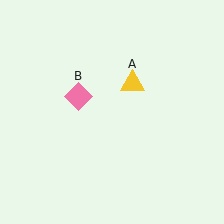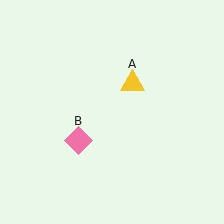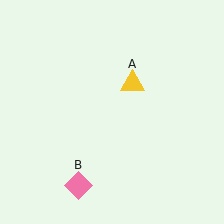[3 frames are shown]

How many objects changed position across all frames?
1 object changed position: pink diamond (object B).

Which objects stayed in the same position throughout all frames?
Yellow triangle (object A) remained stationary.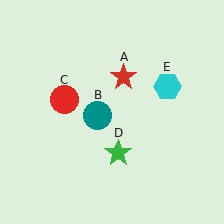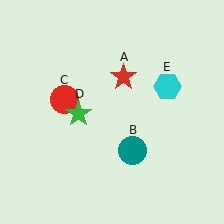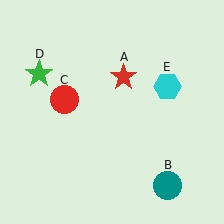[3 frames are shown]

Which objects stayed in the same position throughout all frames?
Red star (object A) and red circle (object C) and cyan hexagon (object E) remained stationary.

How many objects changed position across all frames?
2 objects changed position: teal circle (object B), green star (object D).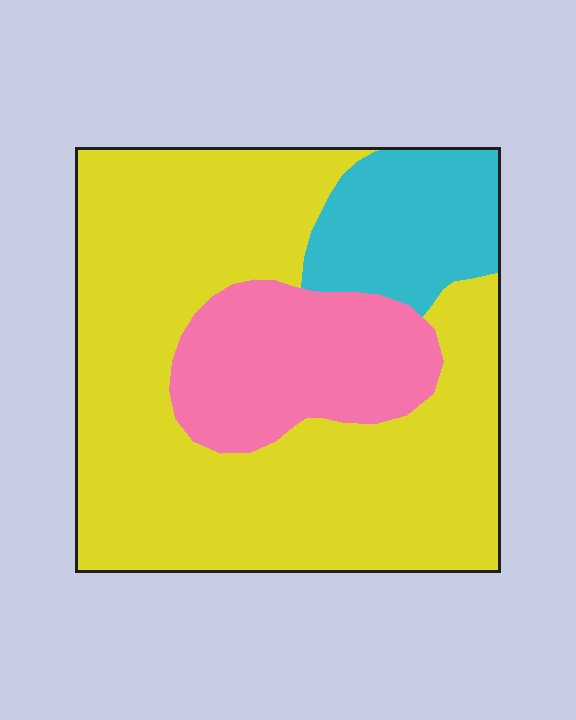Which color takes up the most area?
Yellow, at roughly 65%.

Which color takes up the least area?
Cyan, at roughly 15%.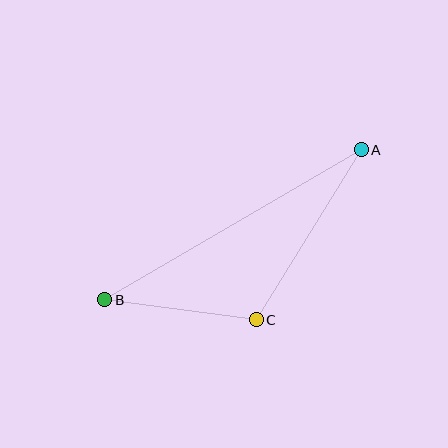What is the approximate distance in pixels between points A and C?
The distance between A and C is approximately 200 pixels.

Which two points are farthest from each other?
Points A and B are farthest from each other.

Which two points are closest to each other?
Points B and C are closest to each other.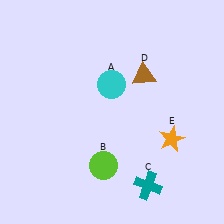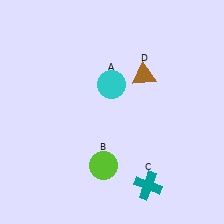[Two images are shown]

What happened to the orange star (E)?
The orange star (E) was removed in Image 2. It was in the bottom-right area of Image 1.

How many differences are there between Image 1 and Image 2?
There is 1 difference between the two images.